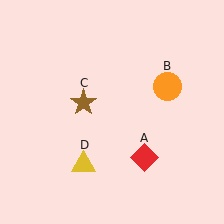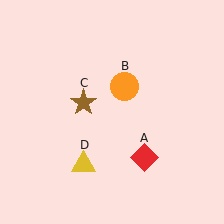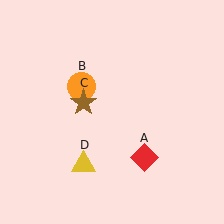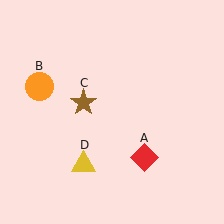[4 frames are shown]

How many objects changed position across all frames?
1 object changed position: orange circle (object B).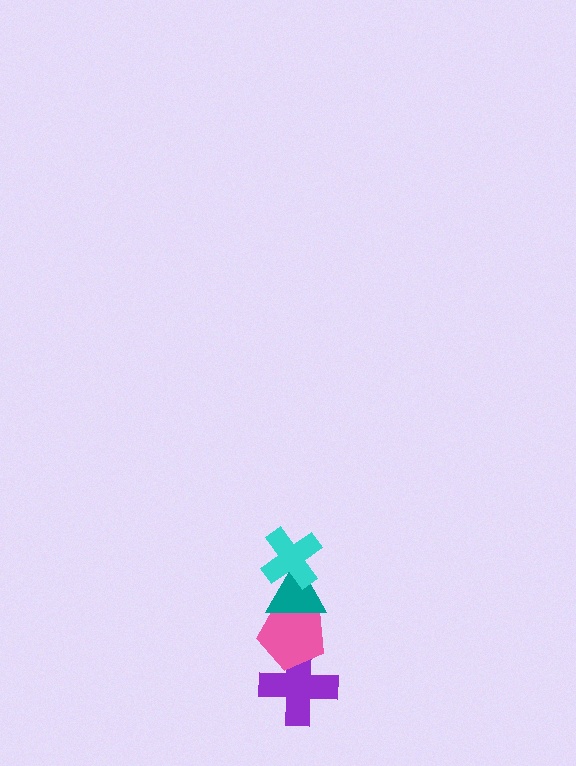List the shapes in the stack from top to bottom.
From top to bottom: the cyan cross, the teal triangle, the pink pentagon, the purple cross.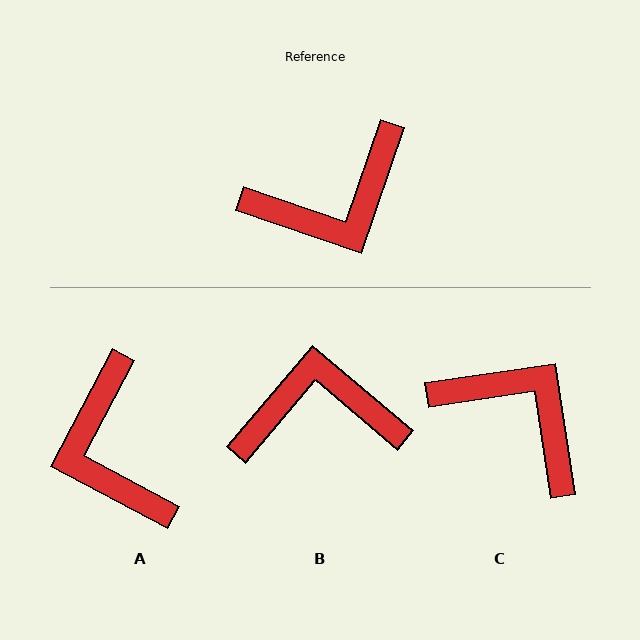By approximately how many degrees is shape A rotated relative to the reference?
Approximately 99 degrees clockwise.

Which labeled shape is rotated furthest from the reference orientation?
B, about 159 degrees away.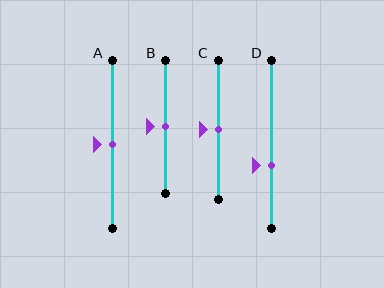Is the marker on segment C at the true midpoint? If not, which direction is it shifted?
Yes, the marker on segment C is at the true midpoint.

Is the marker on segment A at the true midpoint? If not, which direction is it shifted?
Yes, the marker on segment A is at the true midpoint.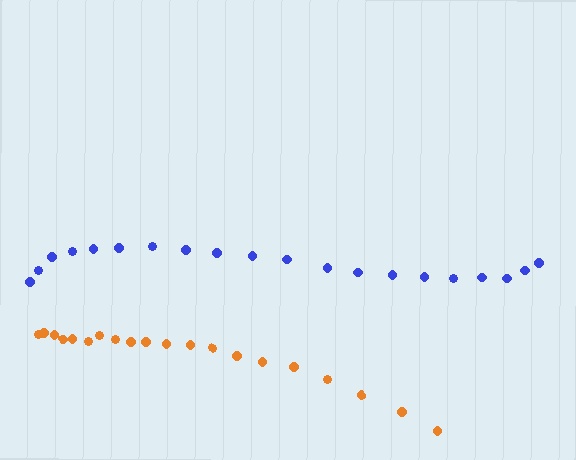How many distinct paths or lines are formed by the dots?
There are 2 distinct paths.